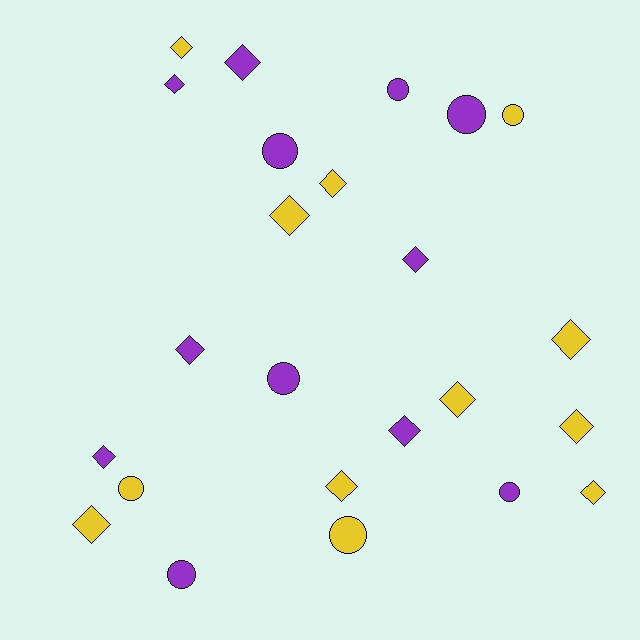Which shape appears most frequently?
Diamond, with 15 objects.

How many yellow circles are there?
There are 3 yellow circles.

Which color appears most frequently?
Yellow, with 12 objects.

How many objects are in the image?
There are 24 objects.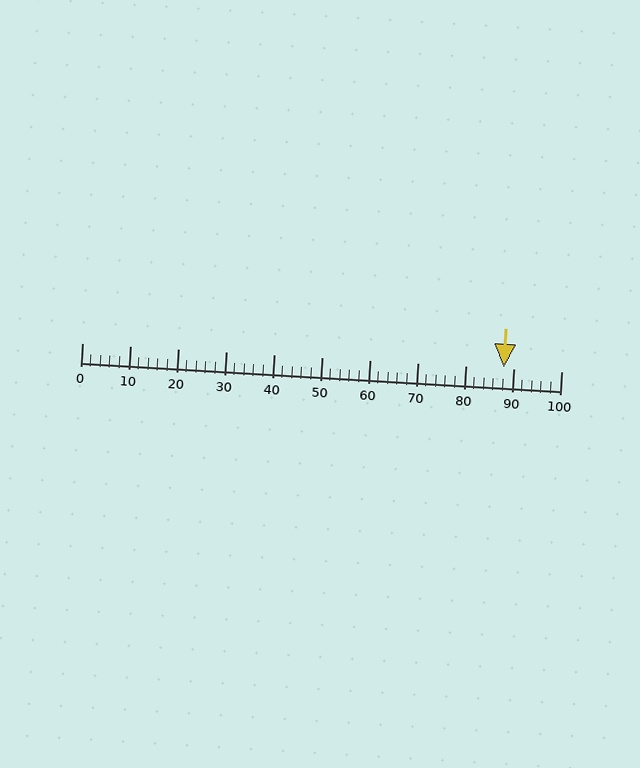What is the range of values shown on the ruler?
The ruler shows values from 0 to 100.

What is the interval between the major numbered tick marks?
The major tick marks are spaced 10 units apart.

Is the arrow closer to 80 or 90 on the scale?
The arrow is closer to 90.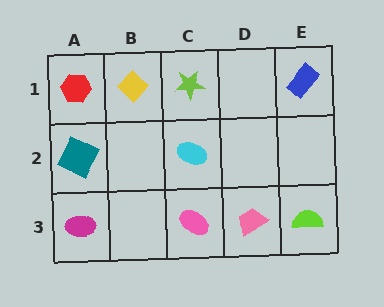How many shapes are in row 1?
4 shapes.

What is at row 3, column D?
A pink trapezoid.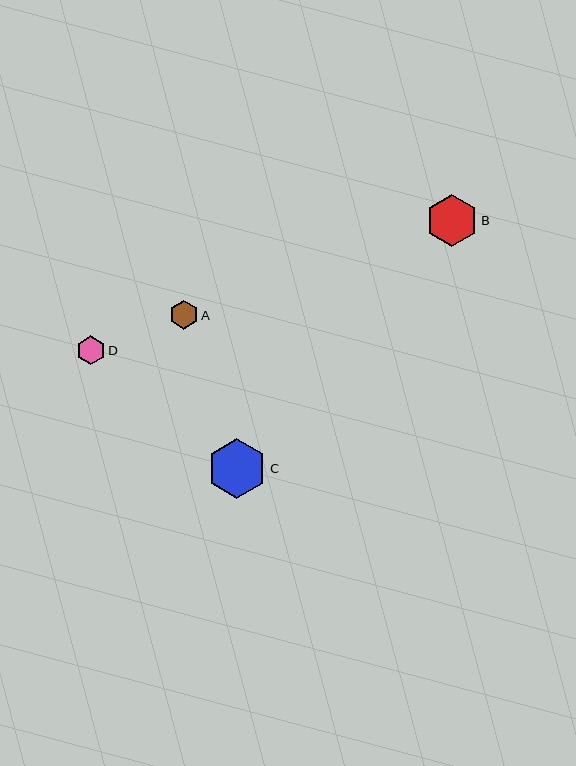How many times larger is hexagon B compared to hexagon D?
Hexagon B is approximately 1.8 times the size of hexagon D.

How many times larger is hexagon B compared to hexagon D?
Hexagon B is approximately 1.8 times the size of hexagon D.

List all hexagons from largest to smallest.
From largest to smallest: C, B, A, D.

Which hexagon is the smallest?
Hexagon D is the smallest with a size of approximately 29 pixels.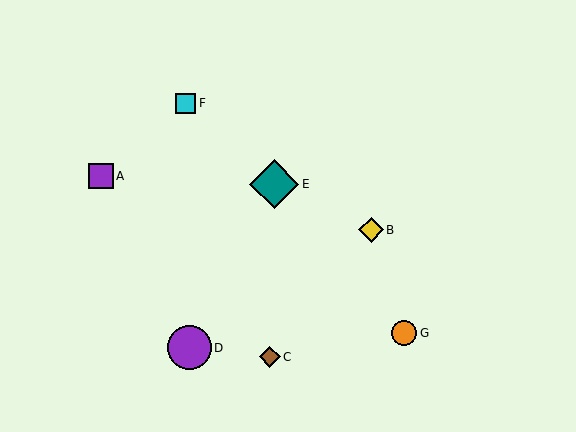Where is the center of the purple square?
The center of the purple square is at (101, 176).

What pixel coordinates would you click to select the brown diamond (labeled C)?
Click at (270, 357) to select the brown diamond C.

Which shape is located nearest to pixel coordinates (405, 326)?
The orange circle (labeled G) at (404, 333) is nearest to that location.